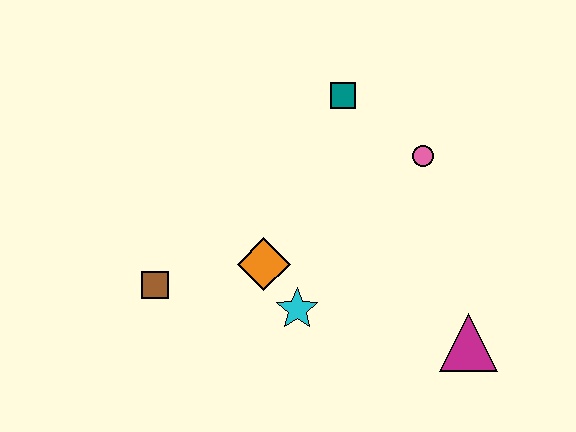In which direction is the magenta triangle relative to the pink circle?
The magenta triangle is below the pink circle.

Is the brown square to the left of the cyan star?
Yes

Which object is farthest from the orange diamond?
The magenta triangle is farthest from the orange diamond.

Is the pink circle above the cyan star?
Yes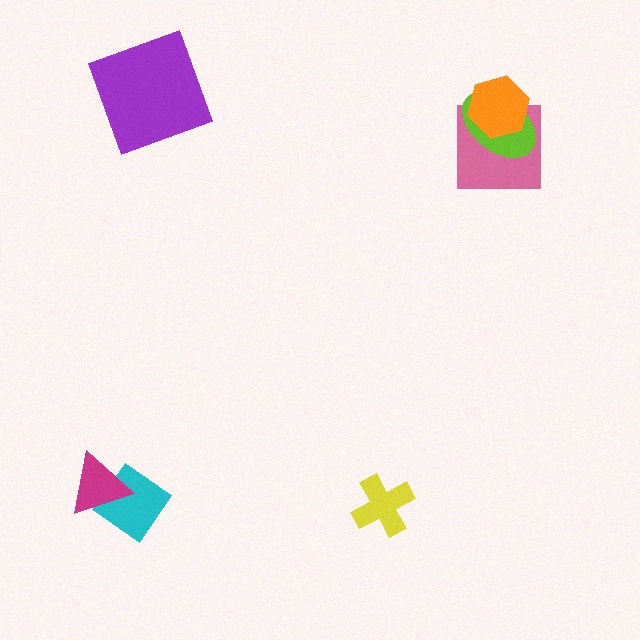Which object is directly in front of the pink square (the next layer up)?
The lime ellipse is directly in front of the pink square.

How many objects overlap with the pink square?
2 objects overlap with the pink square.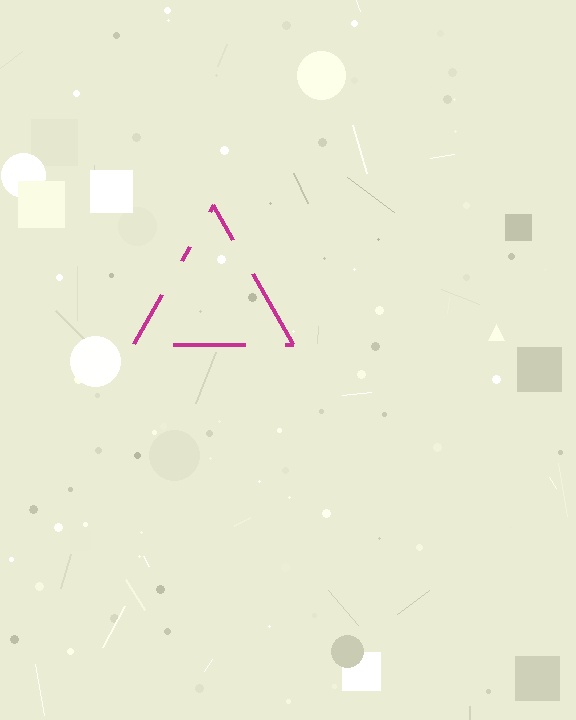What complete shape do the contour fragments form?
The contour fragments form a triangle.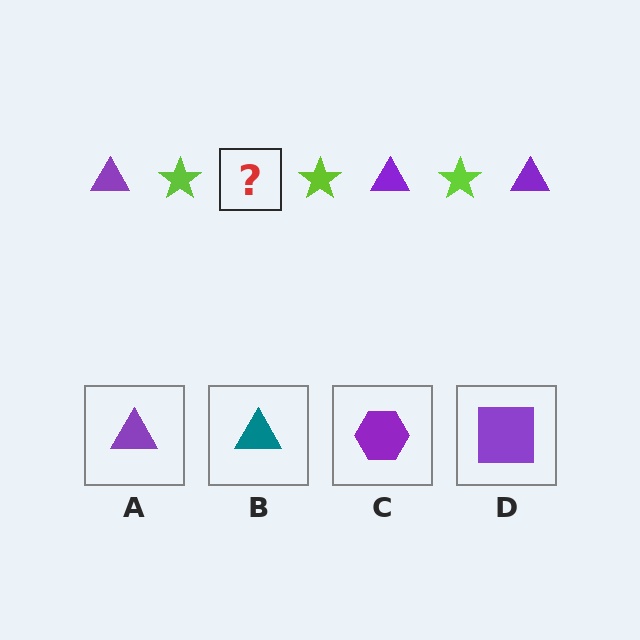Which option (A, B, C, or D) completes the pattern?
A.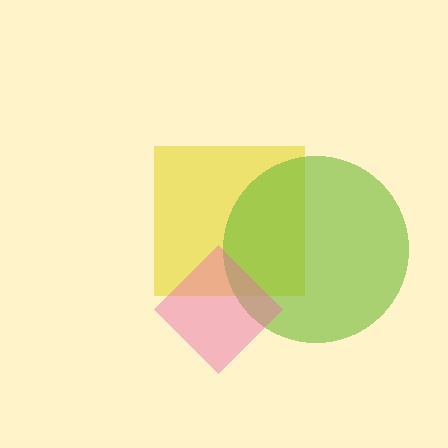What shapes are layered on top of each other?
The layered shapes are: a yellow square, a lime circle, a pink diamond.